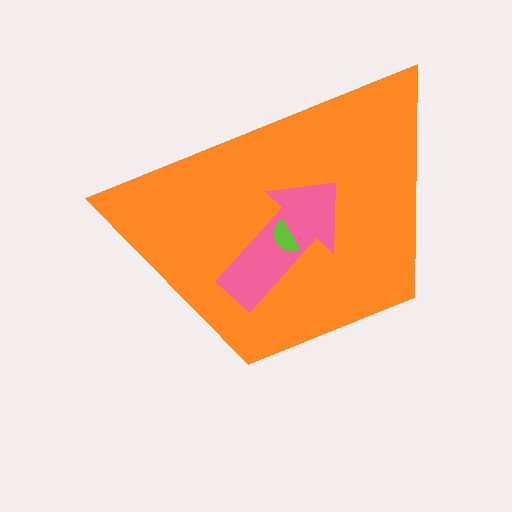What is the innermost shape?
The lime semicircle.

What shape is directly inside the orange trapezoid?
The pink arrow.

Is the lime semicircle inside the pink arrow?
Yes.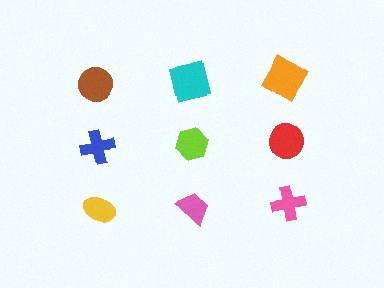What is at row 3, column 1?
A yellow ellipse.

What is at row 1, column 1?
A brown circle.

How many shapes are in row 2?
3 shapes.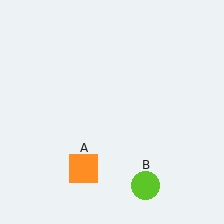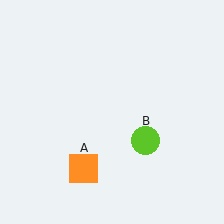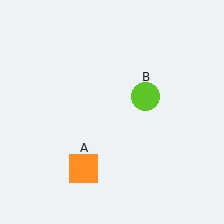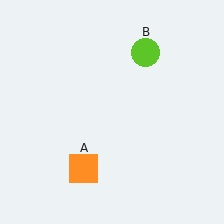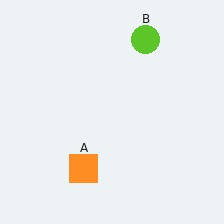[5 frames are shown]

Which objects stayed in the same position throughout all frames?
Orange square (object A) remained stationary.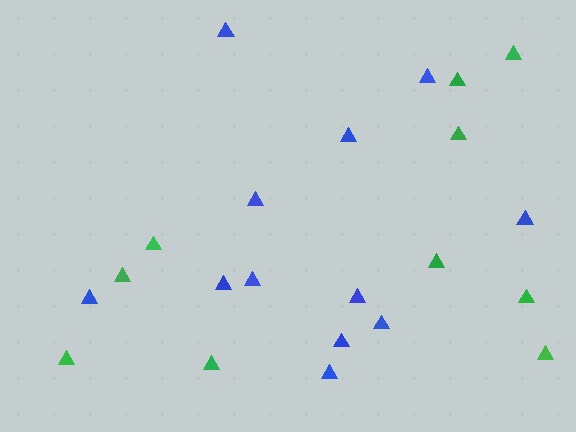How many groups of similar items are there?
There are 2 groups: one group of blue triangles (12) and one group of green triangles (10).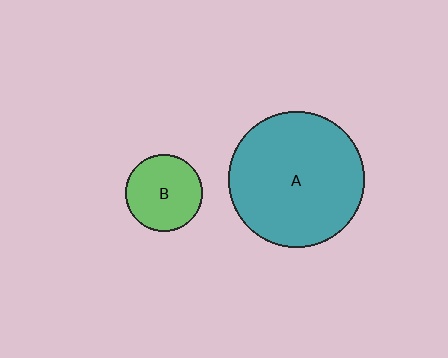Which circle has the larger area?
Circle A (teal).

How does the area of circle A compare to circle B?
Approximately 3.1 times.